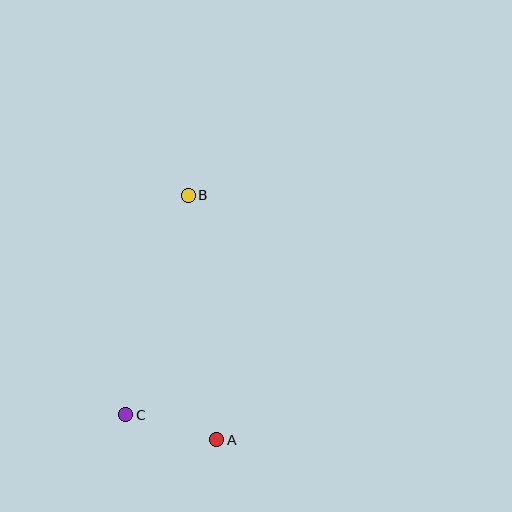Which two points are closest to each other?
Points A and C are closest to each other.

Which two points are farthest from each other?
Points A and B are farthest from each other.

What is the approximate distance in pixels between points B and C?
The distance between B and C is approximately 228 pixels.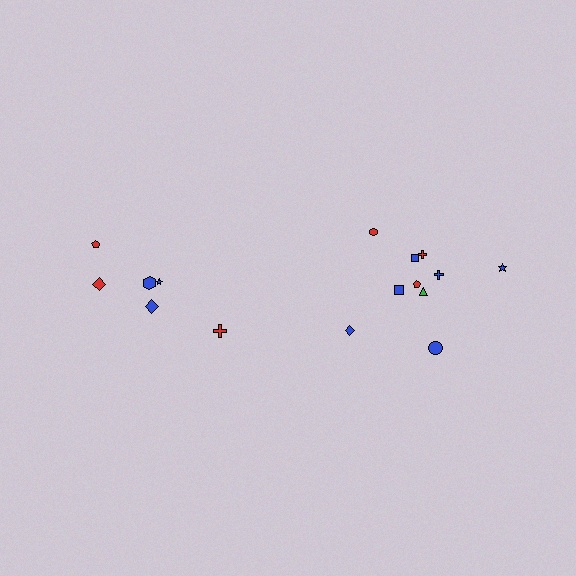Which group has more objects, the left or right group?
The right group.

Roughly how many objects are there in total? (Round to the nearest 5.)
Roughly 15 objects in total.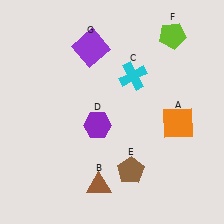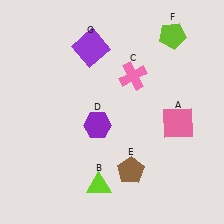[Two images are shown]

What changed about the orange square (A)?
In Image 1, A is orange. In Image 2, it changed to pink.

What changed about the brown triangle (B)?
In Image 1, B is brown. In Image 2, it changed to lime.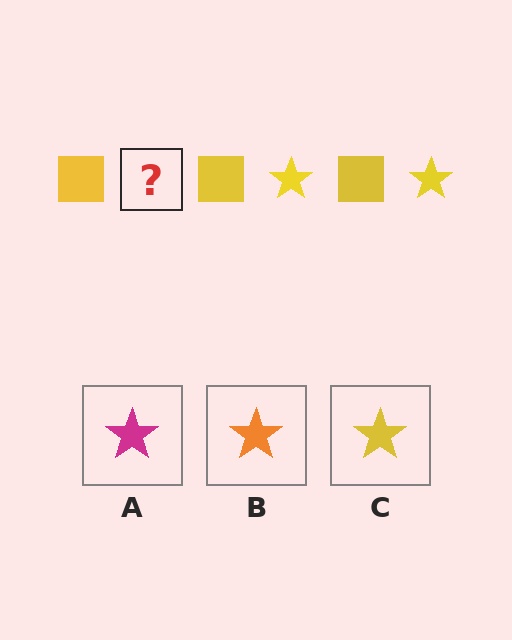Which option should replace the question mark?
Option C.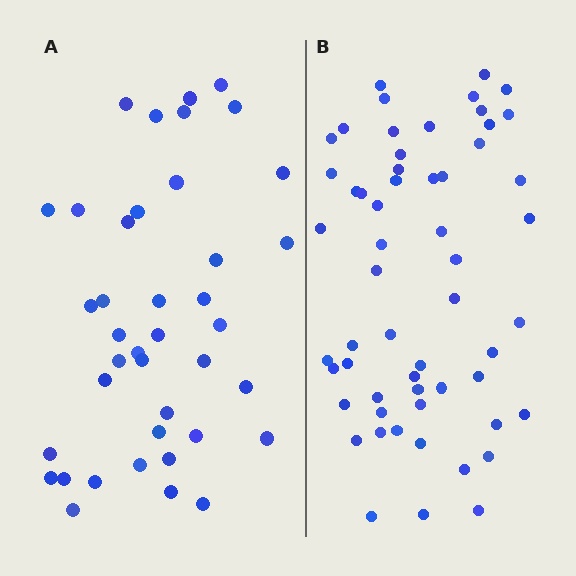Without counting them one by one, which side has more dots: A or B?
Region B (the right region) has more dots.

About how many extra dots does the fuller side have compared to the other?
Region B has approximately 15 more dots than region A.